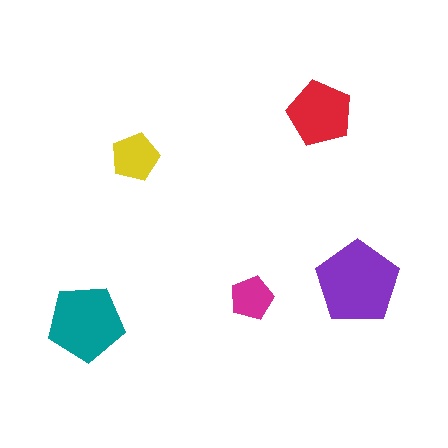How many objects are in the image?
There are 5 objects in the image.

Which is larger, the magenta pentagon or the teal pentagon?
The teal one.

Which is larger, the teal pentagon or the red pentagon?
The teal one.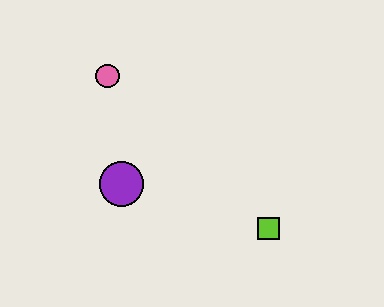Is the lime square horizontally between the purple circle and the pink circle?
No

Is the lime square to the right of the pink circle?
Yes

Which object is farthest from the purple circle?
The lime square is farthest from the purple circle.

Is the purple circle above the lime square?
Yes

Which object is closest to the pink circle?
The purple circle is closest to the pink circle.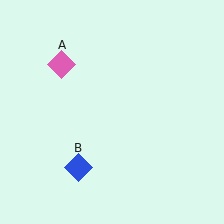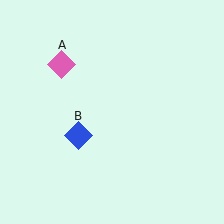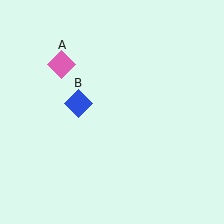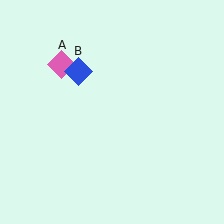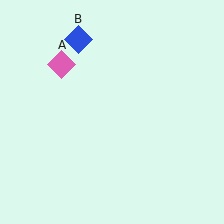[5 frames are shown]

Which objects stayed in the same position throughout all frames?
Pink diamond (object A) remained stationary.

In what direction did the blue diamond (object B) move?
The blue diamond (object B) moved up.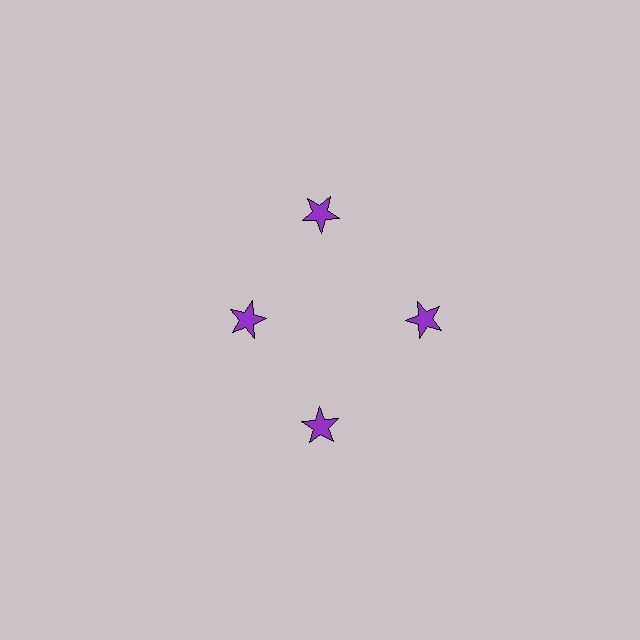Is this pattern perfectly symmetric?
No. The 4 purple stars are arranged in a ring, but one element near the 9 o'clock position is pulled inward toward the center, breaking the 4-fold rotational symmetry.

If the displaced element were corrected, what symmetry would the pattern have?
It would have 4-fold rotational symmetry — the pattern would map onto itself every 90 degrees.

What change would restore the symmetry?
The symmetry would be restored by moving it outward, back onto the ring so that all 4 stars sit at equal angles and equal distance from the center.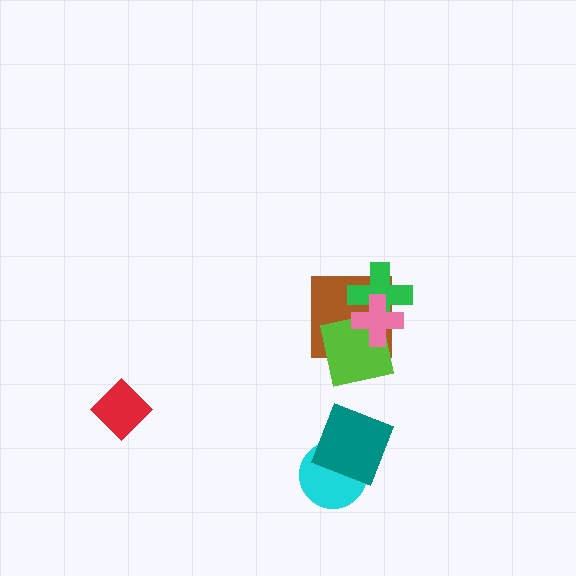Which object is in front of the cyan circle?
The teal square is in front of the cyan circle.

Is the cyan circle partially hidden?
Yes, it is partially covered by another shape.